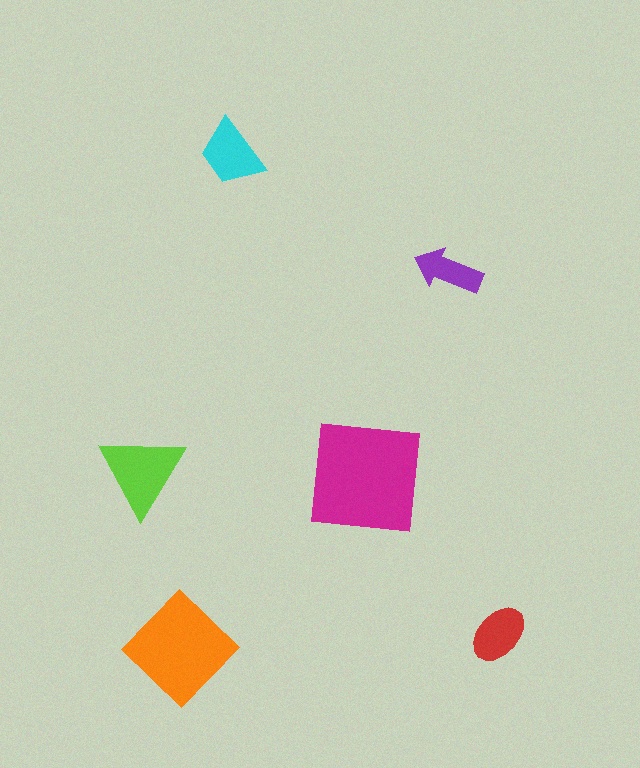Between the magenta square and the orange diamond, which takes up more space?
The magenta square.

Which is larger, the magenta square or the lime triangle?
The magenta square.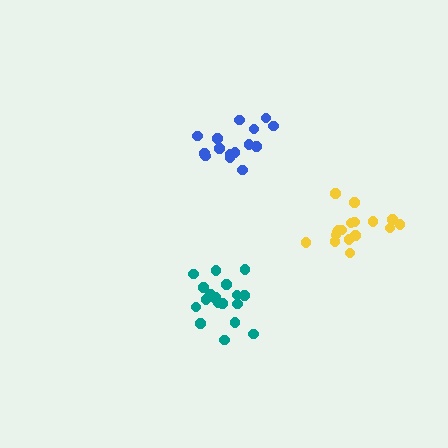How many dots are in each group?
Group 1: 19 dots, Group 2: 16 dots, Group 3: 17 dots (52 total).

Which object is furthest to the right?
The yellow cluster is rightmost.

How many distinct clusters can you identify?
There are 3 distinct clusters.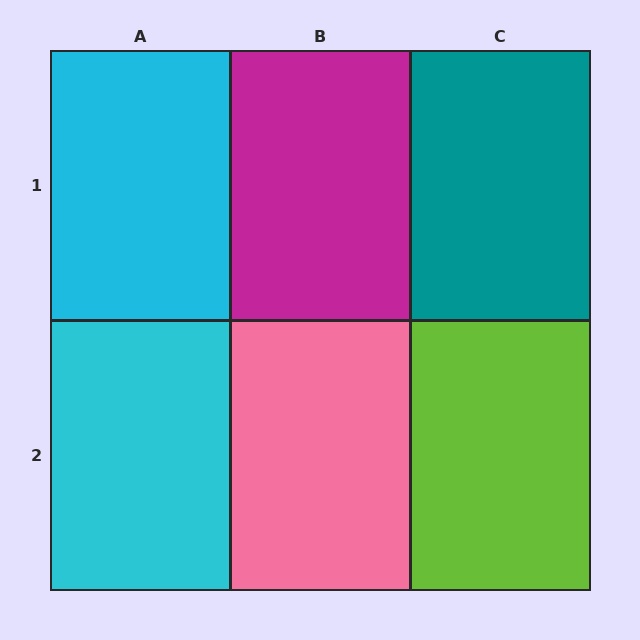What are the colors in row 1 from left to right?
Cyan, magenta, teal.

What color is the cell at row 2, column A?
Cyan.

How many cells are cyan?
2 cells are cyan.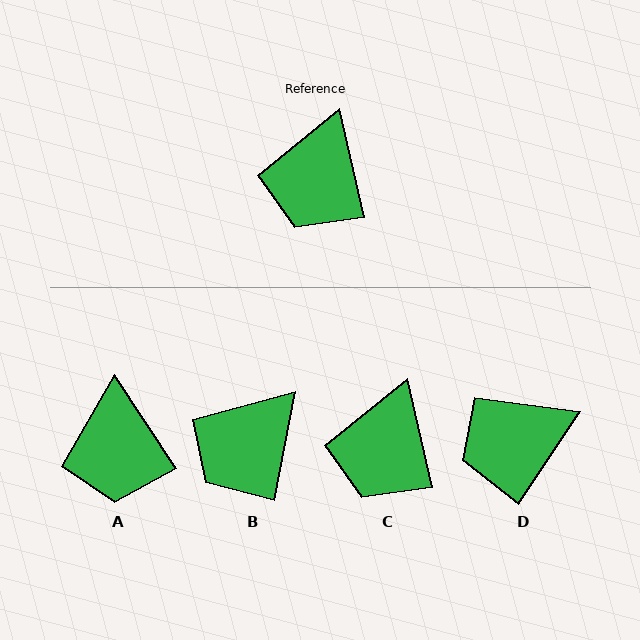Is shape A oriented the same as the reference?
No, it is off by about 21 degrees.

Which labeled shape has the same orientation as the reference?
C.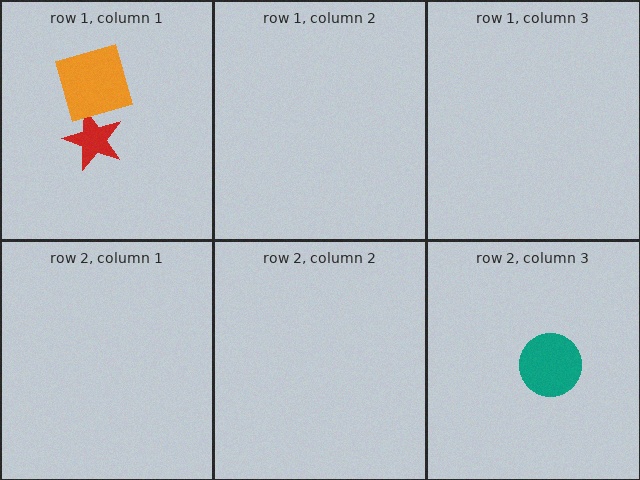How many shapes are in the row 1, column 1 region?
2.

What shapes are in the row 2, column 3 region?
The teal circle.